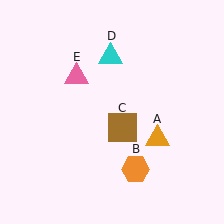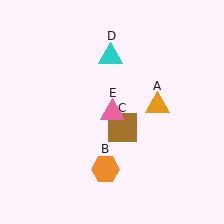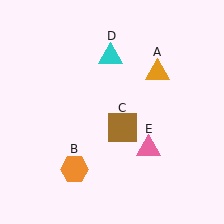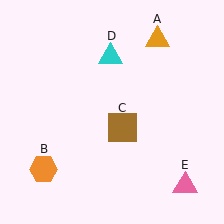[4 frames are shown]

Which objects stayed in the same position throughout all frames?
Brown square (object C) and cyan triangle (object D) remained stationary.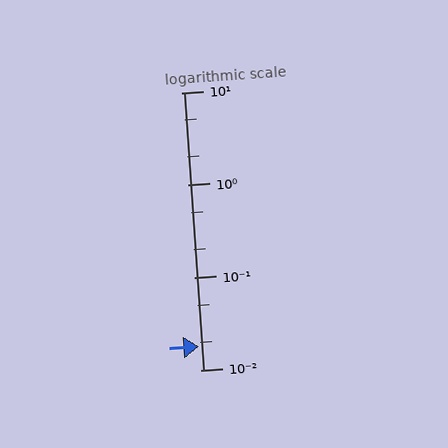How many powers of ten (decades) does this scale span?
The scale spans 3 decades, from 0.01 to 10.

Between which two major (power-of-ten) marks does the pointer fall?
The pointer is between 0.01 and 0.1.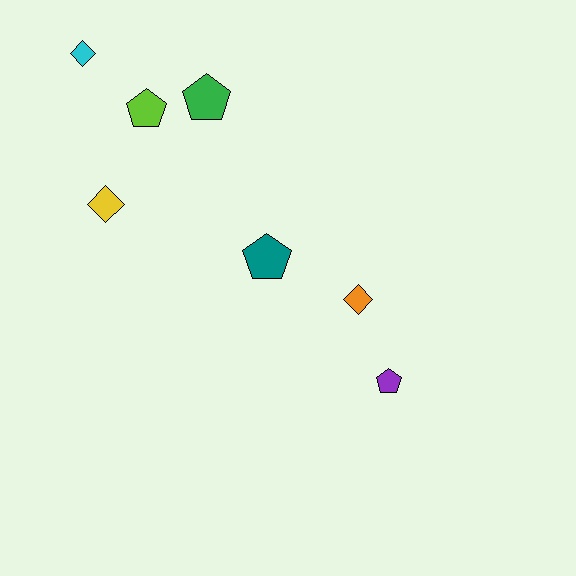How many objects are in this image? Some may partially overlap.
There are 7 objects.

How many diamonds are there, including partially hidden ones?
There are 3 diamonds.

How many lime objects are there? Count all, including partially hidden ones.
There is 1 lime object.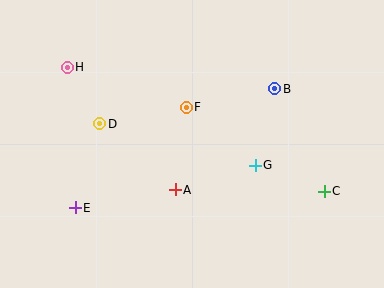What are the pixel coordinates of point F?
Point F is at (186, 107).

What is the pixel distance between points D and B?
The distance between D and B is 179 pixels.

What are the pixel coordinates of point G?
Point G is at (255, 165).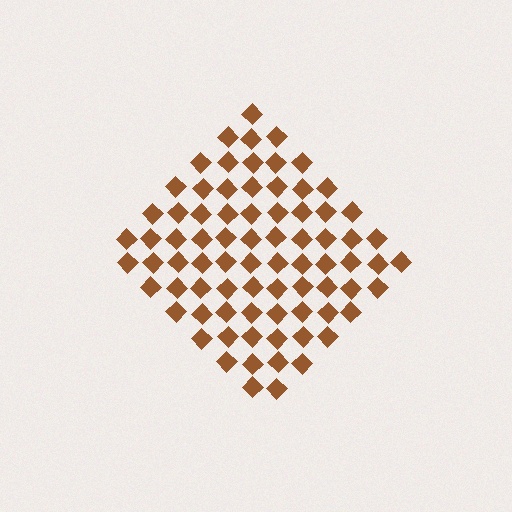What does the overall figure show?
The overall figure shows a diamond.